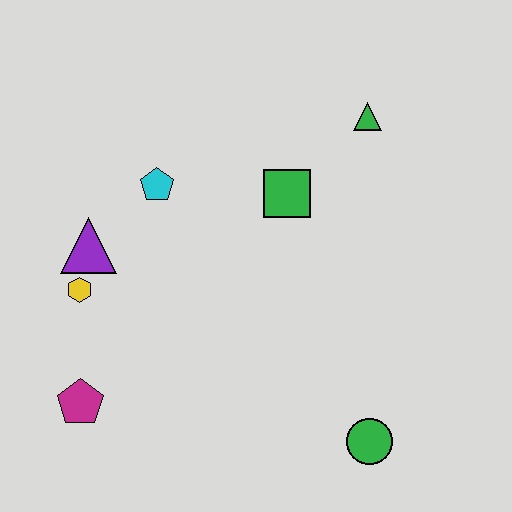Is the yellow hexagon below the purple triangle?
Yes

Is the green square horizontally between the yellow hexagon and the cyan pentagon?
No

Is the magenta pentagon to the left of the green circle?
Yes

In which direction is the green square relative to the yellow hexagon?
The green square is to the right of the yellow hexagon.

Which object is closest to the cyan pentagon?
The purple triangle is closest to the cyan pentagon.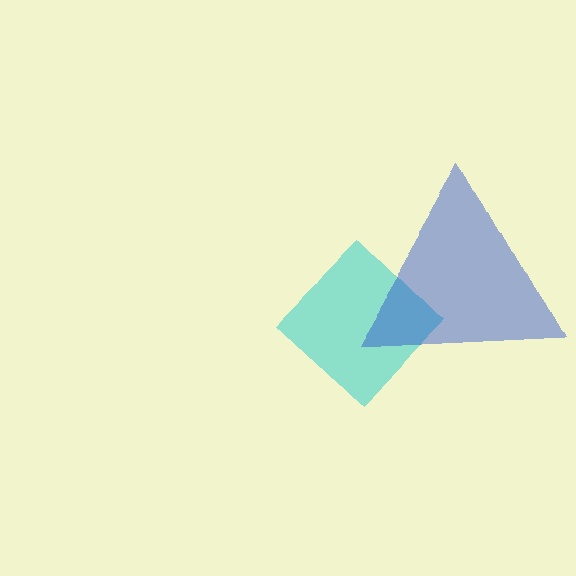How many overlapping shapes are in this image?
There are 2 overlapping shapes in the image.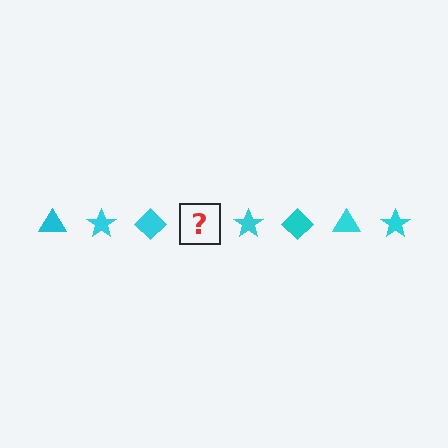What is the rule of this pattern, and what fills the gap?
The rule is that the pattern cycles through triangle, star, diamond shapes in cyan. The gap should be filled with a cyan triangle.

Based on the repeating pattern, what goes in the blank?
The blank should be a cyan triangle.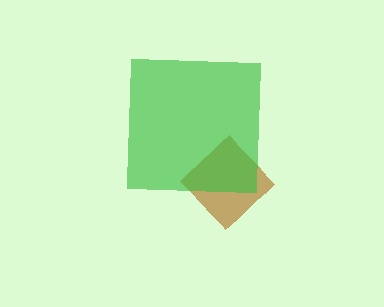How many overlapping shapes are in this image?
There are 2 overlapping shapes in the image.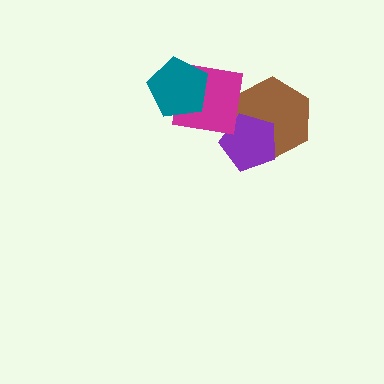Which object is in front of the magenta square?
The teal pentagon is in front of the magenta square.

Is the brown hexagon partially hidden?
Yes, it is partially covered by another shape.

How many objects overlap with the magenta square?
1 object overlaps with the magenta square.